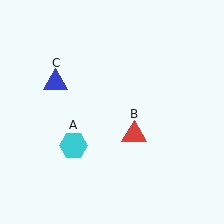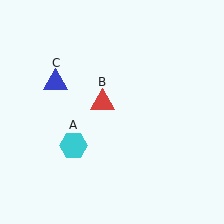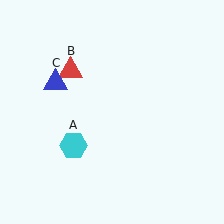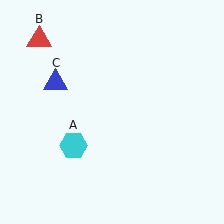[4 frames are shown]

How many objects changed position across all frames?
1 object changed position: red triangle (object B).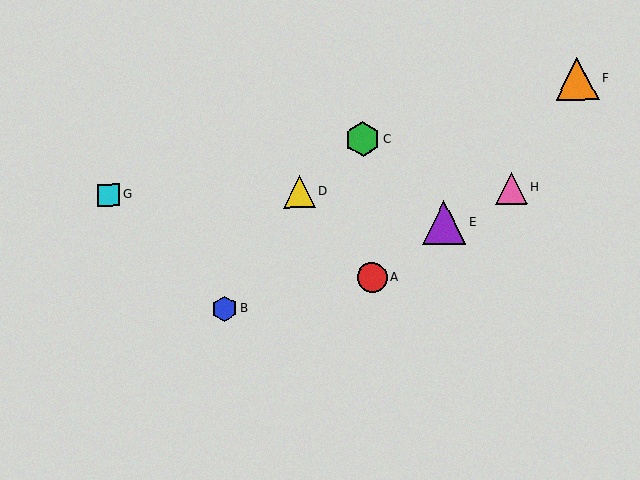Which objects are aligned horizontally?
Objects D, G, H are aligned horizontally.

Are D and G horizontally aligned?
Yes, both are at y≈192.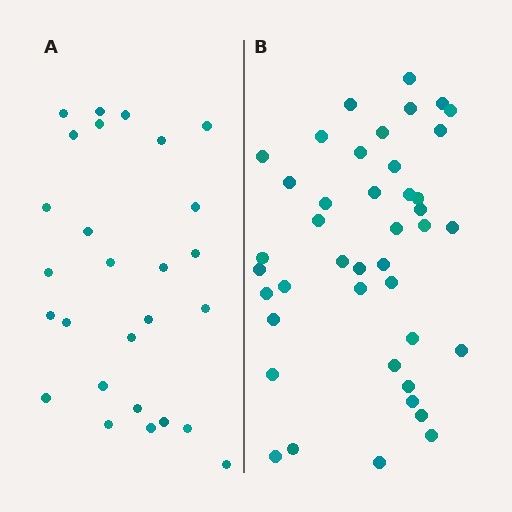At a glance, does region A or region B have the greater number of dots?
Region B (the right region) has more dots.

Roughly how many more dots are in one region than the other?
Region B has approximately 15 more dots than region A.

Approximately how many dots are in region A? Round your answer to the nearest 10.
About 30 dots. (The exact count is 27, which rounds to 30.)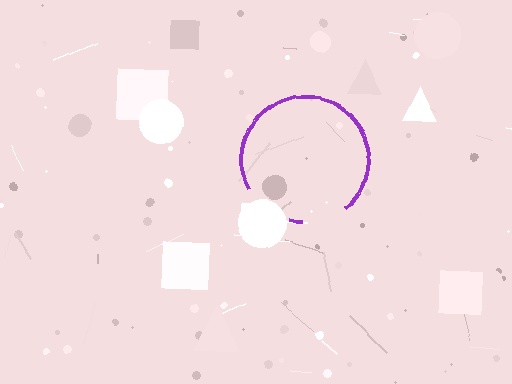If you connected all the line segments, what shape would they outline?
They would outline a circle.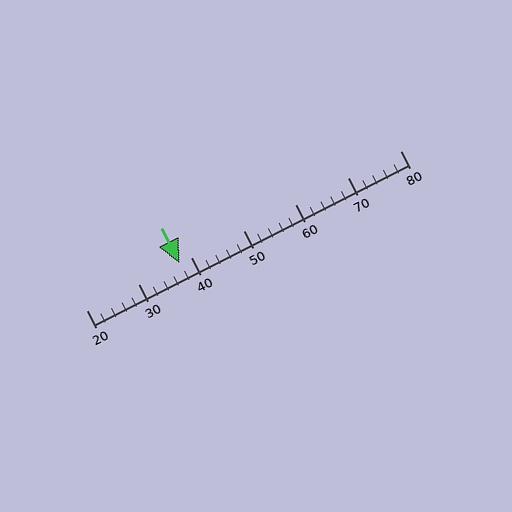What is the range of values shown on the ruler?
The ruler shows values from 20 to 80.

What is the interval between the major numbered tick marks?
The major tick marks are spaced 10 units apart.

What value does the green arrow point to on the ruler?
The green arrow points to approximately 38.